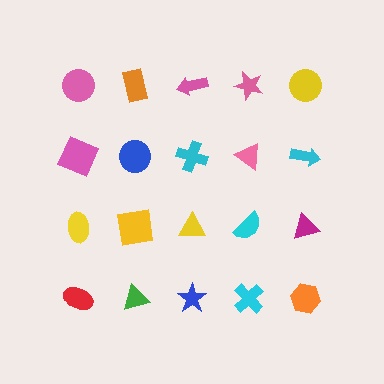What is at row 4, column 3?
A blue star.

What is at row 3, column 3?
A yellow triangle.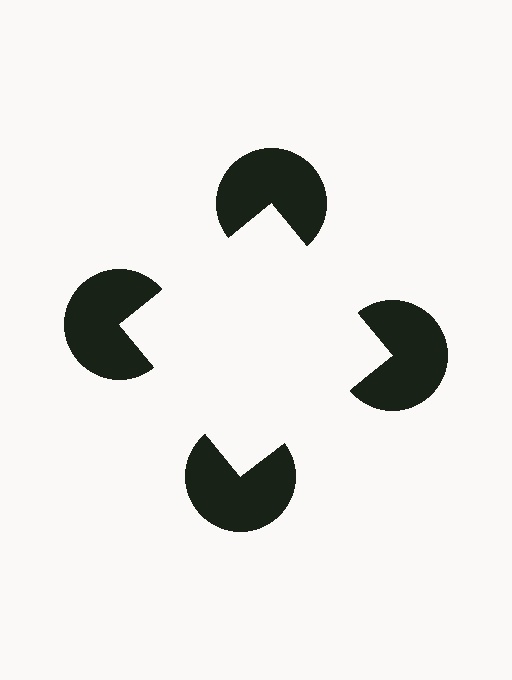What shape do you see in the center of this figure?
An illusory square — its edges are inferred from the aligned wedge cuts in the pac-man discs, not physically drawn.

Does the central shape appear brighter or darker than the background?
It typically appears slightly brighter than the background, even though no actual brightness change is drawn.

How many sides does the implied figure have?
4 sides.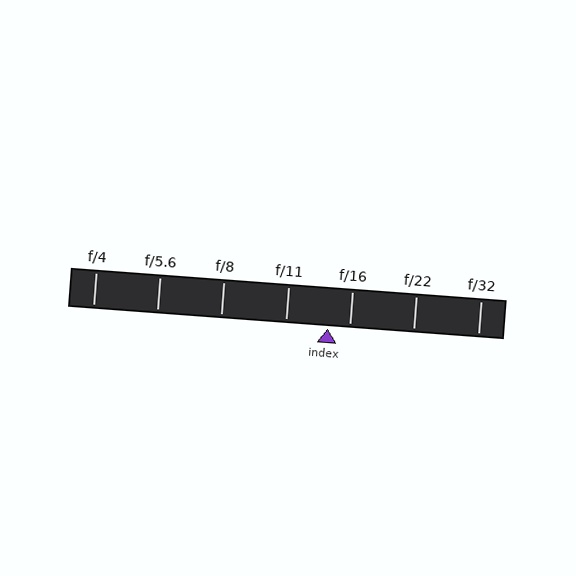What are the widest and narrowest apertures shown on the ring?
The widest aperture shown is f/4 and the narrowest is f/32.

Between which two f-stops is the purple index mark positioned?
The index mark is between f/11 and f/16.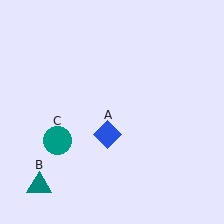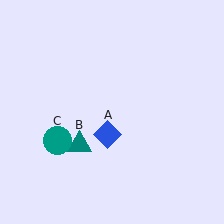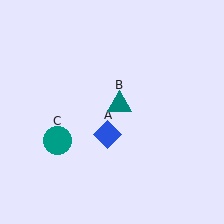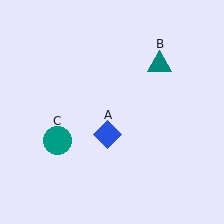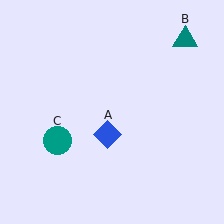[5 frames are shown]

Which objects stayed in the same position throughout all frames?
Blue diamond (object A) and teal circle (object C) remained stationary.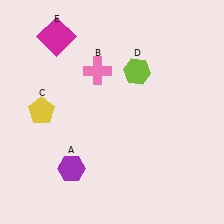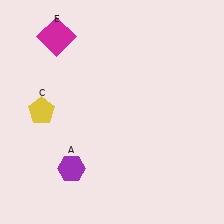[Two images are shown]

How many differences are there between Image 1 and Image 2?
There are 2 differences between the two images.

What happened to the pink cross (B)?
The pink cross (B) was removed in Image 2. It was in the top-left area of Image 1.